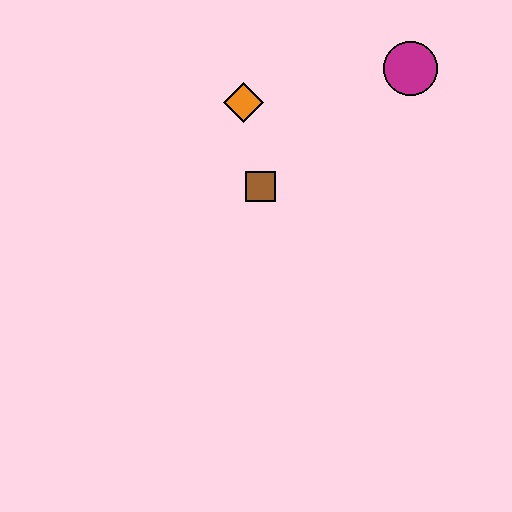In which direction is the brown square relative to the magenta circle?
The brown square is to the left of the magenta circle.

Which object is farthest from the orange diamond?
The magenta circle is farthest from the orange diamond.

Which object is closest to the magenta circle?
The orange diamond is closest to the magenta circle.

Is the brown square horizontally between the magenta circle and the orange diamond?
Yes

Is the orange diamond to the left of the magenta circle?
Yes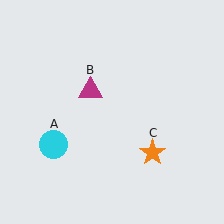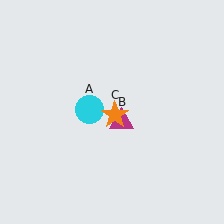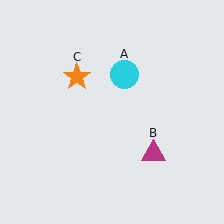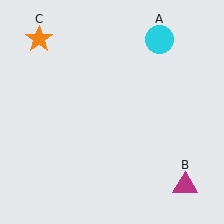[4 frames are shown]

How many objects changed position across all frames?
3 objects changed position: cyan circle (object A), magenta triangle (object B), orange star (object C).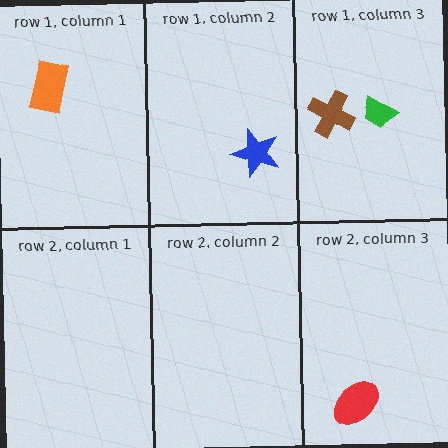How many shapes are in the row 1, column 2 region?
1.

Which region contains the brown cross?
The row 1, column 3 region.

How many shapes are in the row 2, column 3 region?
1.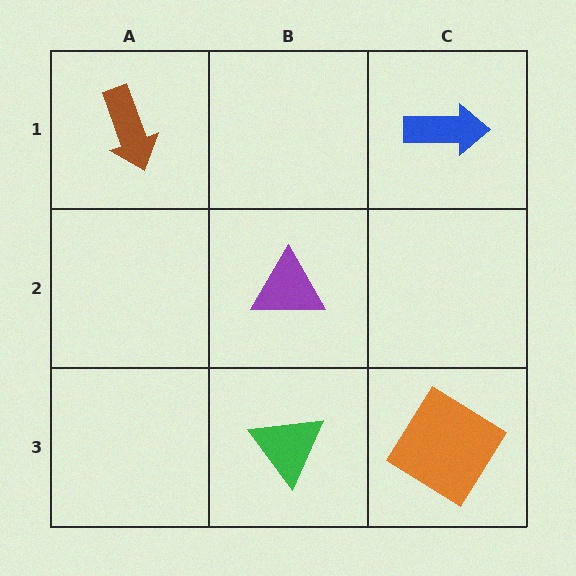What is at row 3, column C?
An orange diamond.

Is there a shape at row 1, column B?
No, that cell is empty.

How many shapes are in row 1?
2 shapes.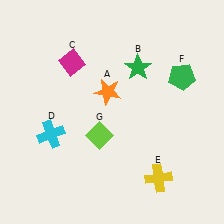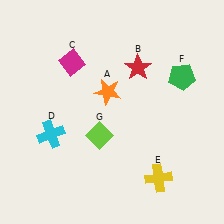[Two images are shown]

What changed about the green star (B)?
In Image 1, B is green. In Image 2, it changed to red.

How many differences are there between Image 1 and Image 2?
There is 1 difference between the two images.